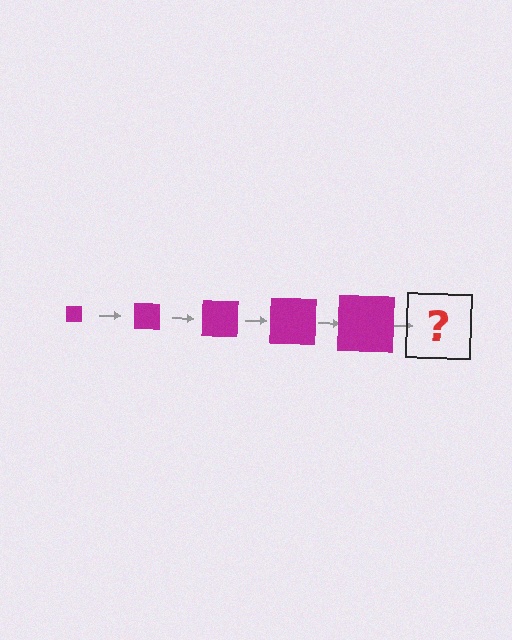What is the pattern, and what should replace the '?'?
The pattern is that the square gets progressively larger each step. The '?' should be a magenta square, larger than the previous one.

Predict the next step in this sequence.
The next step is a magenta square, larger than the previous one.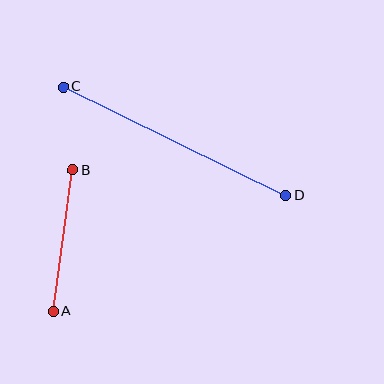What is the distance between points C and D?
The distance is approximately 248 pixels.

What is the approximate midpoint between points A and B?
The midpoint is at approximately (63, 241) pixels.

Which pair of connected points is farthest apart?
Points C and D are farthest apart.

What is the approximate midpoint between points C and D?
The midpoint is at approximately (174, 141) pixels.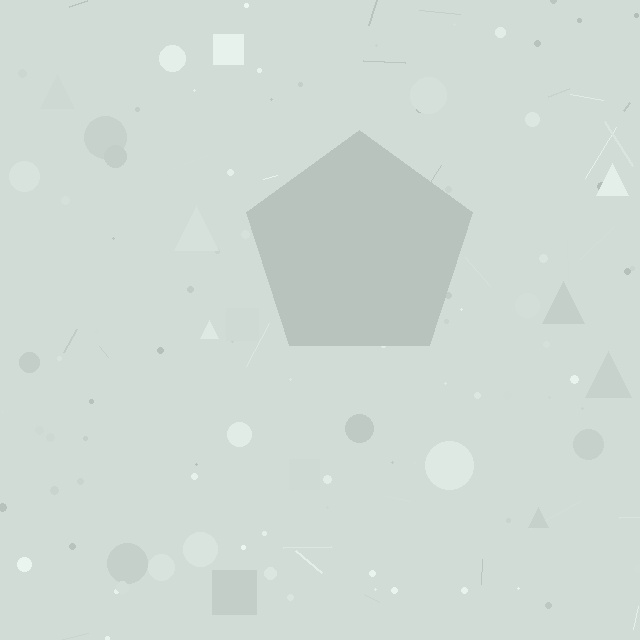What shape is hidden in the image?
A pentagon is hidden in the image.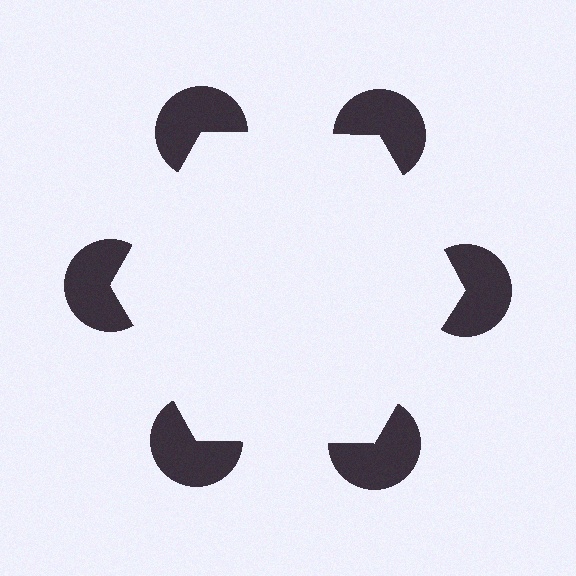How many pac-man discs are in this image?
There are 6 — one at each vertex of the illusory hexagon.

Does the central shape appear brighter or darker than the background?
It typically appears slightly brighter than the background, even though no actual brightness change is drawn.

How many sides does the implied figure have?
6 sides.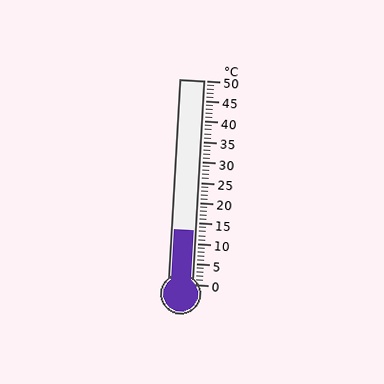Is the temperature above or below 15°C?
The temperature is below 15°C.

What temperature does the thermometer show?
The thermometer shows approximately 13°C.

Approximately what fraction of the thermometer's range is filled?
The thermometer is filled to approximately 25% of its range.